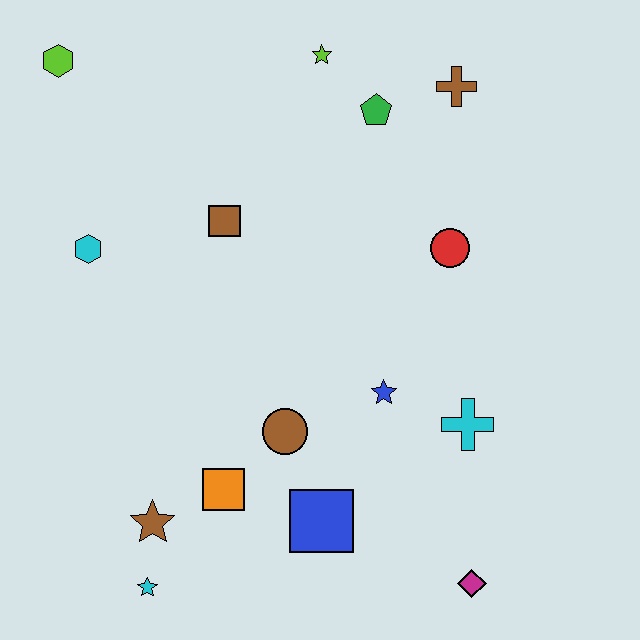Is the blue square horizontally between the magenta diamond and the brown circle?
Yes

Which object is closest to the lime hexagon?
The cyan hexagon is closest to the lime hexagon.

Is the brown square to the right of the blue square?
No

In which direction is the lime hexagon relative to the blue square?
The lime hexagon is above the blue square.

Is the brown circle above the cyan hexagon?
No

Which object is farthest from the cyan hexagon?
The magenta diamond is farthest from the cyan hexagon.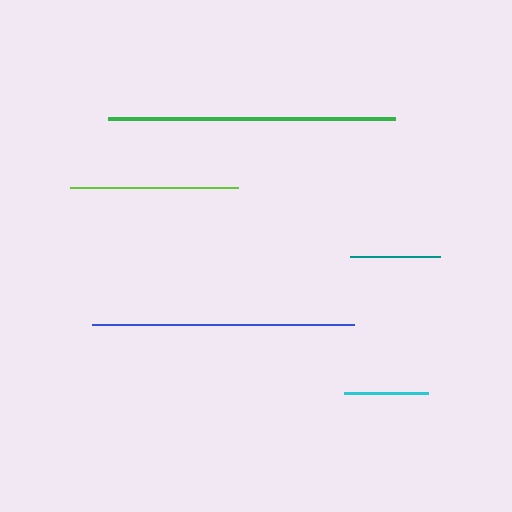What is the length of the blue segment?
The blue segment is approximately 262 pixels long.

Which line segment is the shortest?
The cyan line is the shortest at approximately 83 pixels.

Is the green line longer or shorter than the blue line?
The green line is longer than the blue line.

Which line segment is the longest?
The green line is the longest at approximately 287 pixels.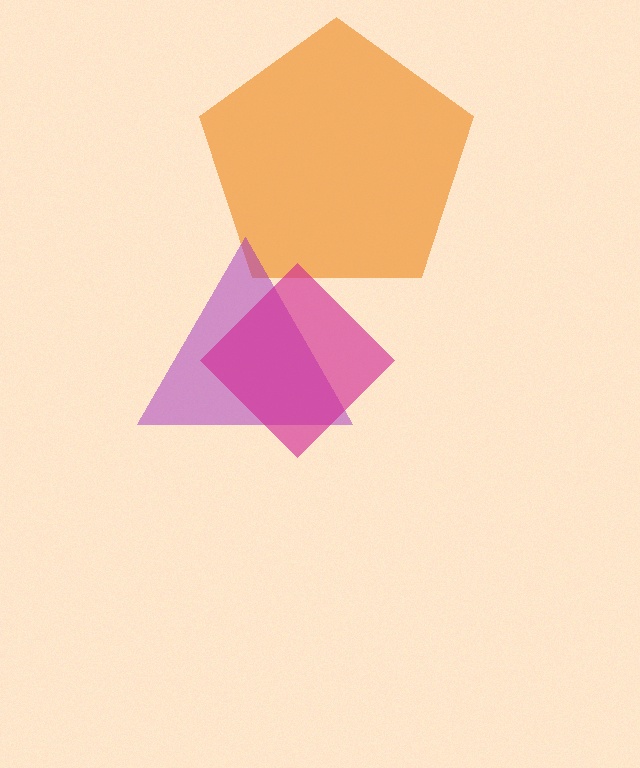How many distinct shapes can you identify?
There are 3 distinct shapes: an orange pentagon, a purple triangle, a magenta diamond.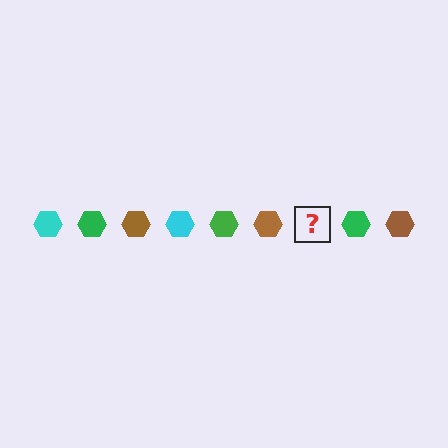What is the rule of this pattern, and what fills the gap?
The rule is that the pattern cycles through cyan, green, brown hexagons. The gap should be filled with a cyan hexagon.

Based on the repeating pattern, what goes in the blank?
The blank should be a cyan hexagon.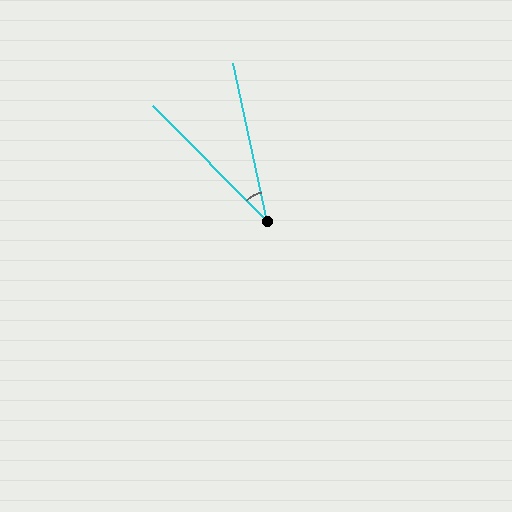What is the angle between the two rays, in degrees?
Approximately 33 degrees.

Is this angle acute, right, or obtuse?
It is acute.